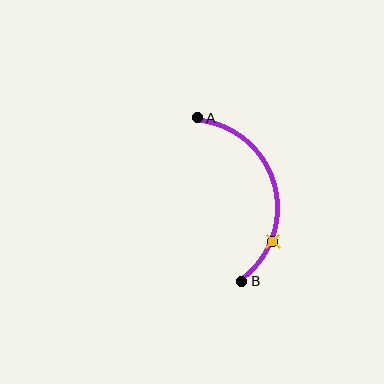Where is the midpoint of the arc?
The arc midpoint is the point on the curve farthest from the straight line joining A and B. It sits to the right of that line.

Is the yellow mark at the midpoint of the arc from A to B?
No. The yellow mark lies on the arc but is closer to endpoint B. The arc midpoint would be at the point on the curve equidistant along the arc from both A and B.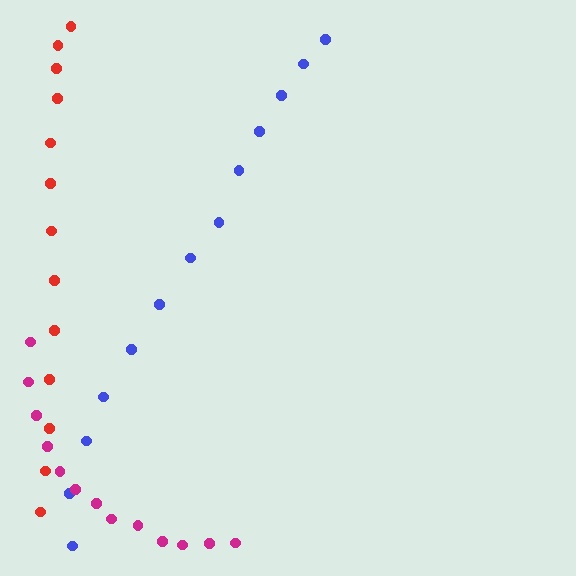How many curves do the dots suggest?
There are 3 distinct paths.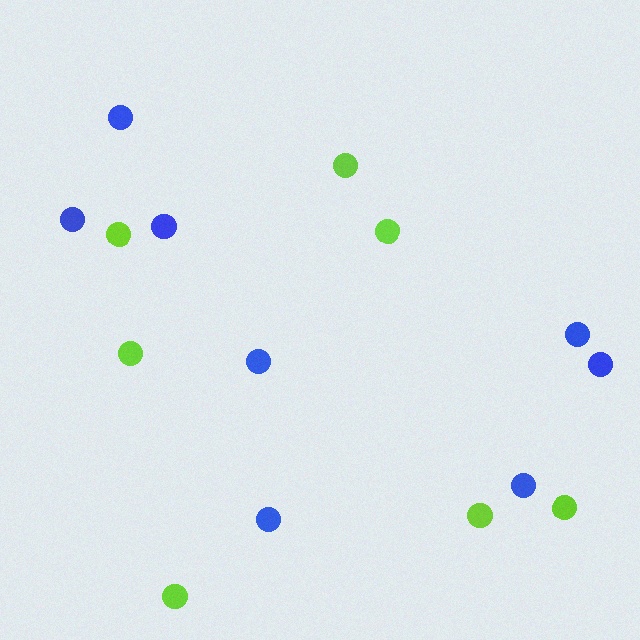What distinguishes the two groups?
There are 2 groups: one group of blue circles (8) and one group of lime circles (7).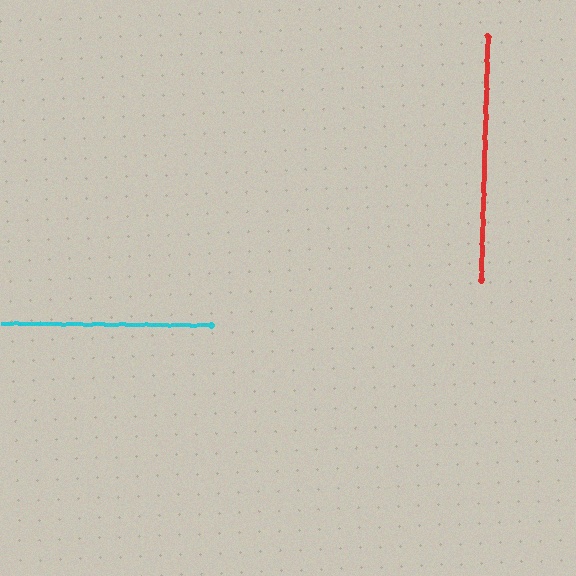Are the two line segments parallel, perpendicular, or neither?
Perpendicular — they meet at approximately 89°.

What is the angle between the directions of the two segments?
Approximately 89 degrees.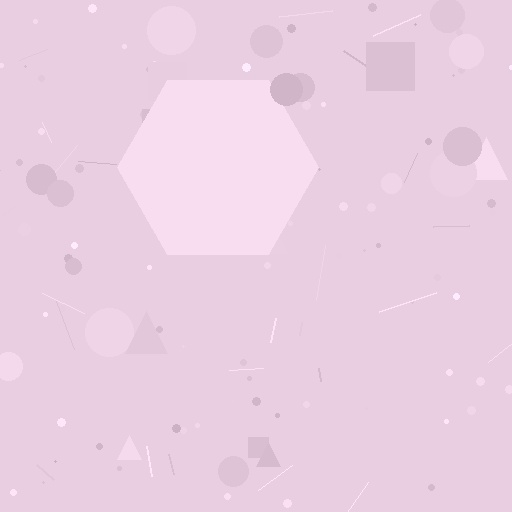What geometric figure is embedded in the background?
A hexagon is embedded in the background.